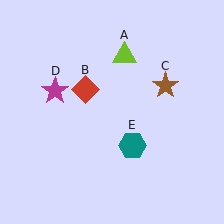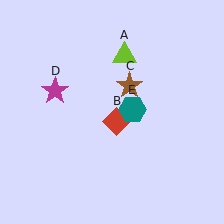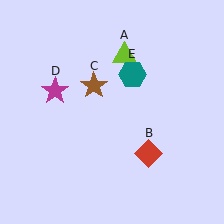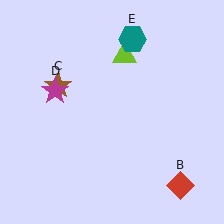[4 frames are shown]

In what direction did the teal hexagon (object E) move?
The teal hexagon (object E) moved up.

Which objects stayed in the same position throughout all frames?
Lime triangle (object A) and magenta star (object D) remained stationary.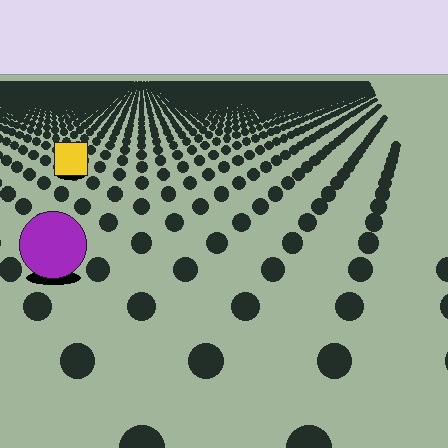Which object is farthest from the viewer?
The yellow square is farthest from the viewer. It appears smaller and the ground texture around it is denser.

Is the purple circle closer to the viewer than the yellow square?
Yes. The purple circle is closer — you can tell from the texture gradient: the ground texture is coarser near it.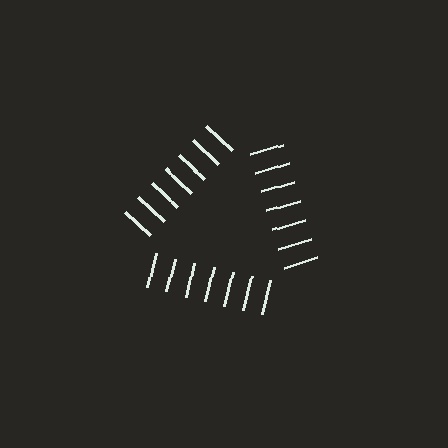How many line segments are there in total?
21 — 7 along each of the 3 edges.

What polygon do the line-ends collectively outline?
An illusory triangle — the line segments terminate on its edges but no continuous stroke is drawn.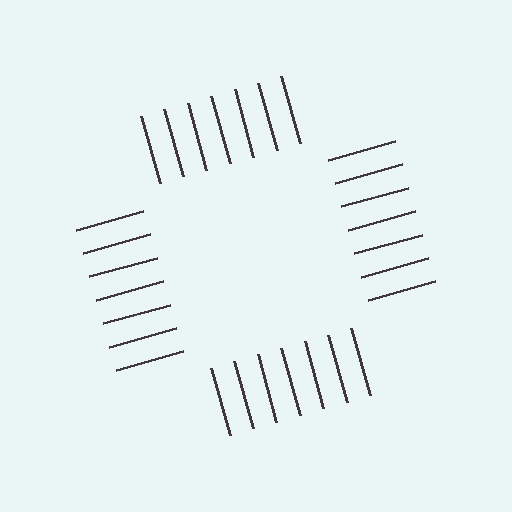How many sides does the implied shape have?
4 sides — the line-ends trace a square.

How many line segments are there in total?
28 — 7 along each of the 4 edges.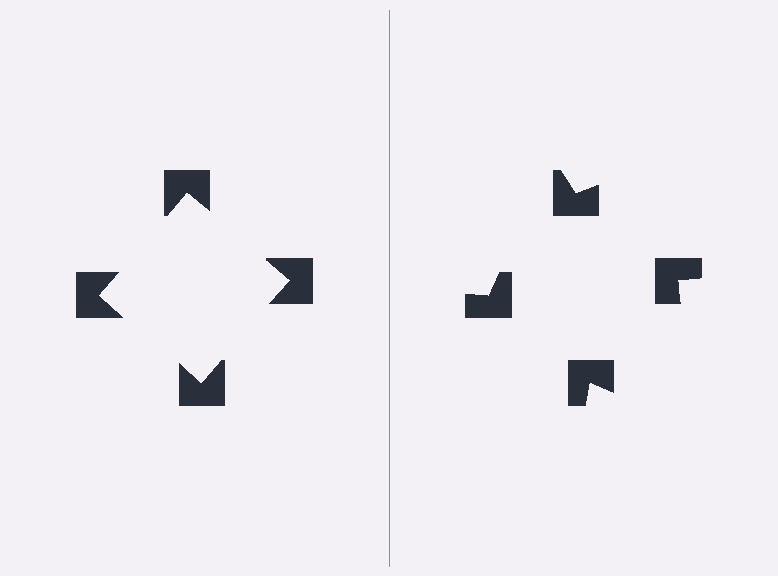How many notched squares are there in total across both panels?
8 — 4 on each side.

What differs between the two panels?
The notched squares are positioned identically on both sides; only the wedge orientations differ. On the left they align to a square; on the right they are misaligned.